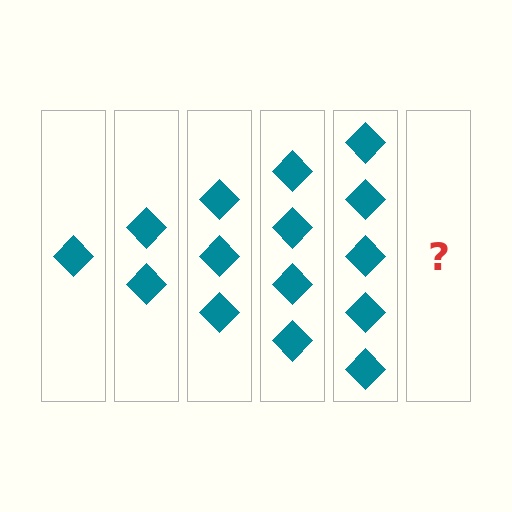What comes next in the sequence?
The next element should be 6 diamonds.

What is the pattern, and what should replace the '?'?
The pattern is that each step adds one more diamond. The '?' should be 6 diamonds.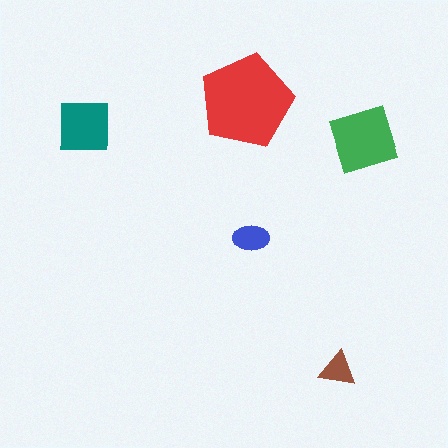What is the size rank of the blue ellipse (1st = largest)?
4th.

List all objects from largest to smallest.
The red pentagon, the green diamond, the teal square, the blue ellipse, the brown triangle.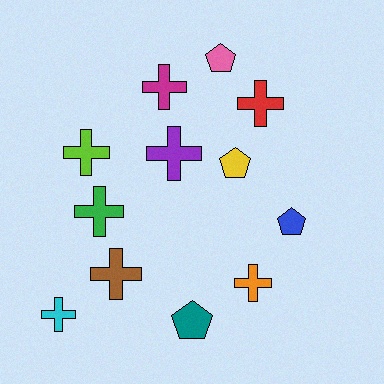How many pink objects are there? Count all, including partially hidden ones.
There is 1 pink object.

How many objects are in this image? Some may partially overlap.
There are 12 objects.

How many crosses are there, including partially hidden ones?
There are 8 crosses.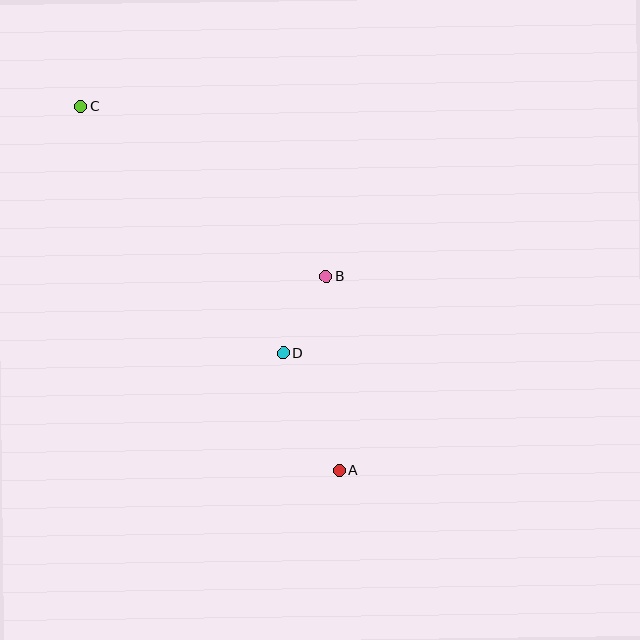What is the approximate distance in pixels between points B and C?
The distance between B and C is approximately 299 pixels.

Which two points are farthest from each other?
Points A and C are farthest from each other.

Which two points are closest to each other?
Points B and D are closest to each other.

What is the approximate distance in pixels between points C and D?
The distance between C and D is approximately 320 pixels.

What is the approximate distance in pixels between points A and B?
The distance between A and B is approximately 195 pixels.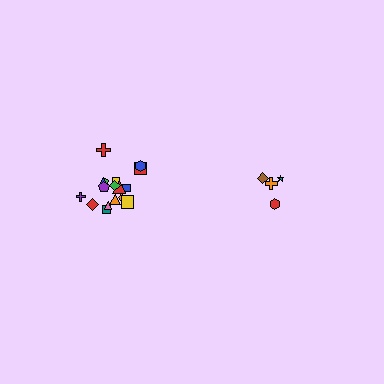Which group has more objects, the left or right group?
The left group.